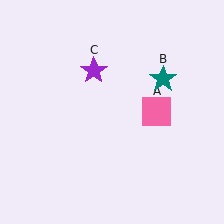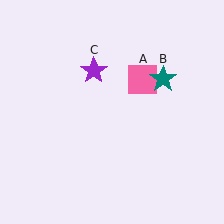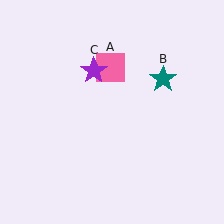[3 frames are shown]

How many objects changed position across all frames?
1 object changed position: pink square (object A).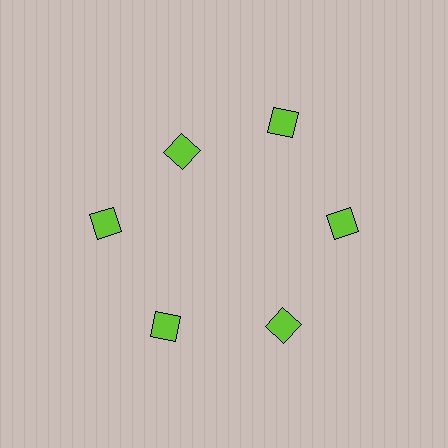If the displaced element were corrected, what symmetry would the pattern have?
It would have 6-fold rotational symmetry — the pattern would map onto itself every 60 degrees.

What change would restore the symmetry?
The symmetry would be restored by moving it outward, back onto the ring so that all 6 squares sit at equal angles and equal distance from the center.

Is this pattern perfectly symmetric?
No. The 6 lime squares are arranged in a ring, but one element near the 11 o'clock position is pulled inward toward the center, breaking the 6-fold rotational symmetry.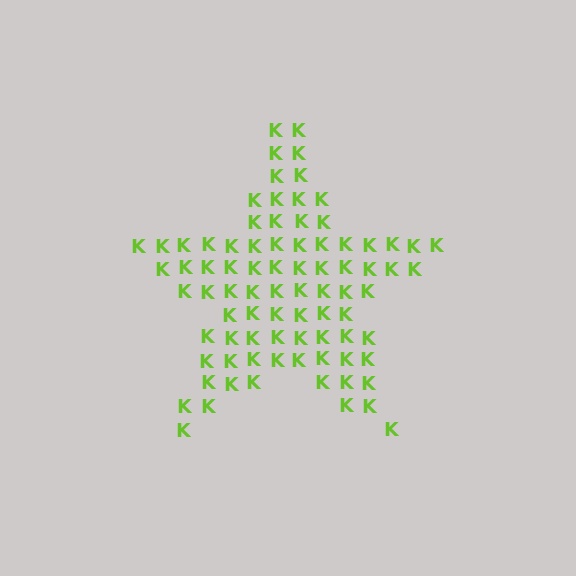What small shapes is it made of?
It is made of small letter K's.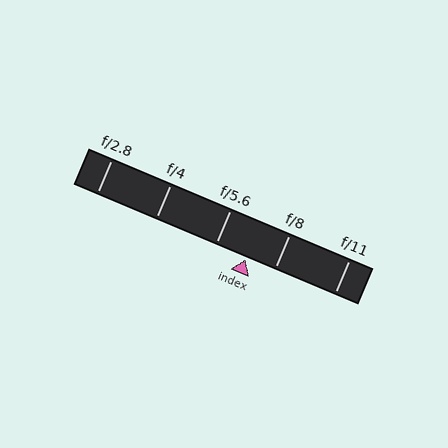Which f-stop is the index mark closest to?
The index mark is closest to f/8.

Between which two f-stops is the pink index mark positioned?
The index mark is between f/5.6 and f/8.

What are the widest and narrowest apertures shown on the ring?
The widest aperture shown is f/2.8 and the narrowest is f/11.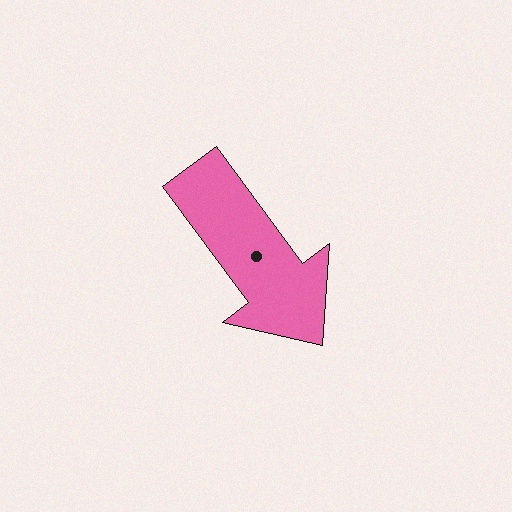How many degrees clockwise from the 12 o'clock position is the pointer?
Approximately 144 degrees.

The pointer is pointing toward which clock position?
Roughly 5 o'clock.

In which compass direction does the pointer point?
Southeast.